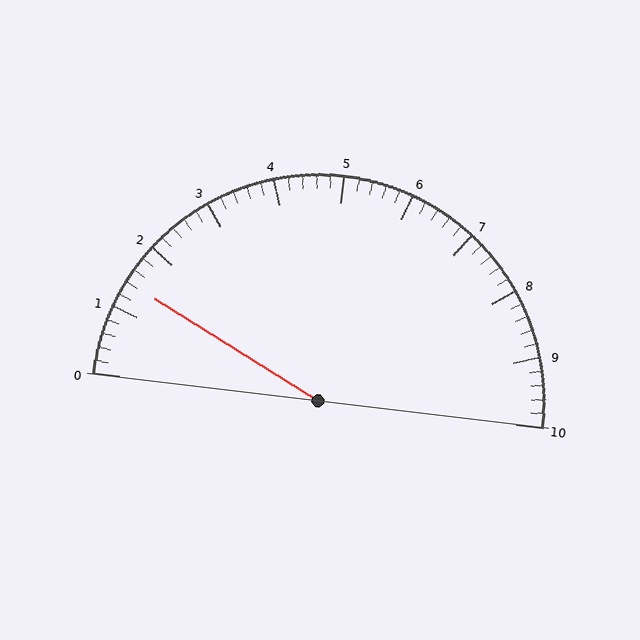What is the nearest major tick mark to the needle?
The nearest major tick mark is 1.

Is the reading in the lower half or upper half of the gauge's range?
The reading is in the lower half of the range (0 to 10).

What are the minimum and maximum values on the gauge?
The gauge ranges from 0 to 10.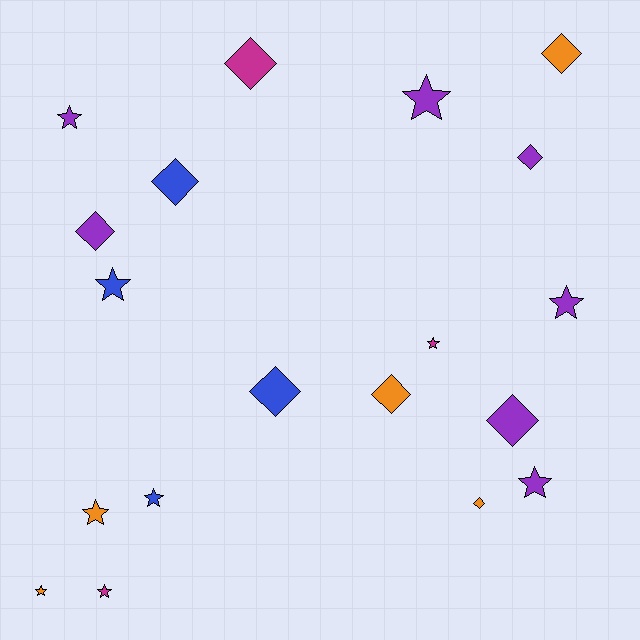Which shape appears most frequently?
Star, with 10 objects.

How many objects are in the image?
There are 19 objects.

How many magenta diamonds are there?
There is 1 magenta diamond.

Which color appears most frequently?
Purple, with 7 objects.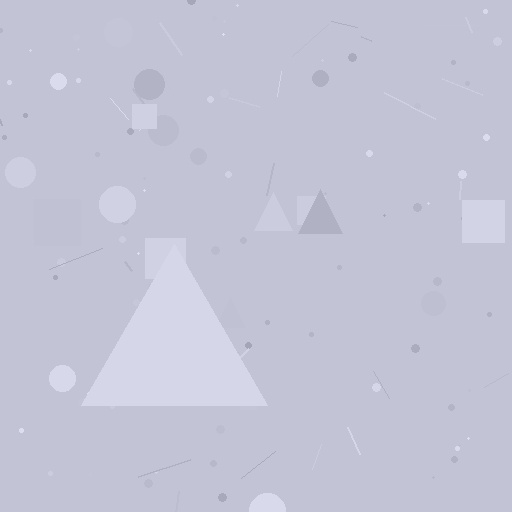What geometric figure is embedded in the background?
A triangle is embedded in the background.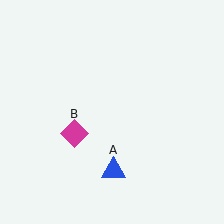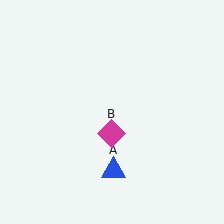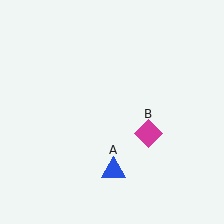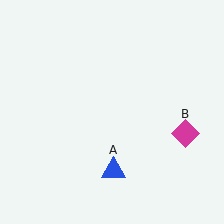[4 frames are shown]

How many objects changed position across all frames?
1 object changed position: magenta diamond (object B).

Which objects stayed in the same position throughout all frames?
Blue triangle (object A) remained stationary.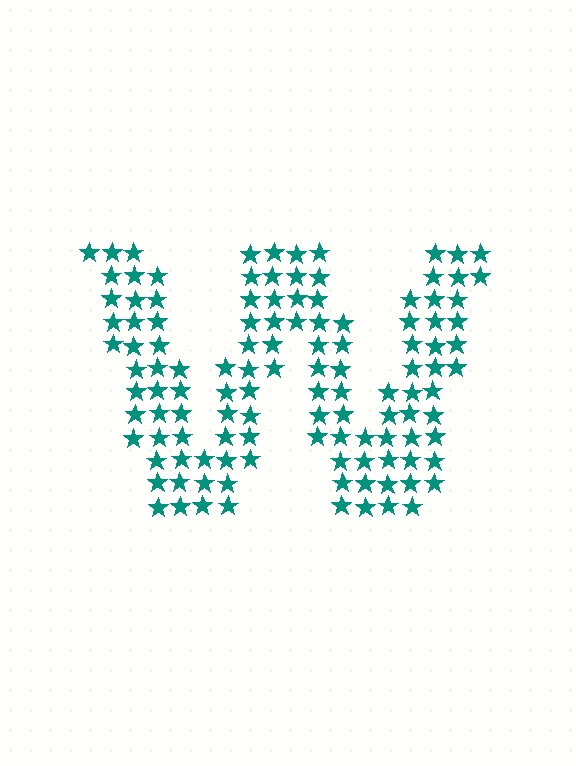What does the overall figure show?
The overall figure shows the letter W.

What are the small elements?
The small elements are stars.